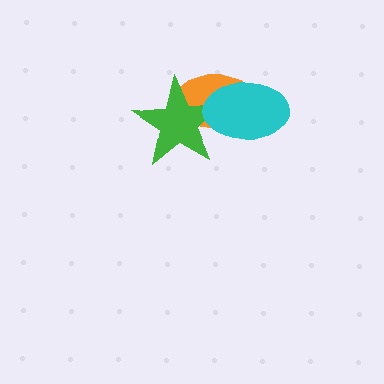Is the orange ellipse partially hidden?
Yes, it is partially covered by another shape.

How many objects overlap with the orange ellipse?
2 objects overlap with the orange ellipse.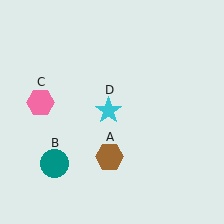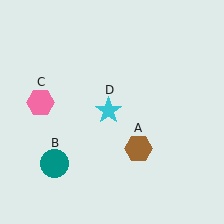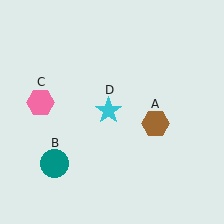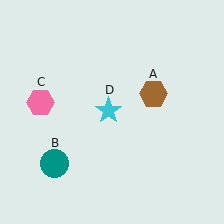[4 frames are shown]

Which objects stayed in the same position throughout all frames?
Teal circle (object B) and pink hexagon (object C) and cyan star (object D) remained stationary.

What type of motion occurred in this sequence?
The brown hexagon (object A) rotated counterclockwise around the center of the scene.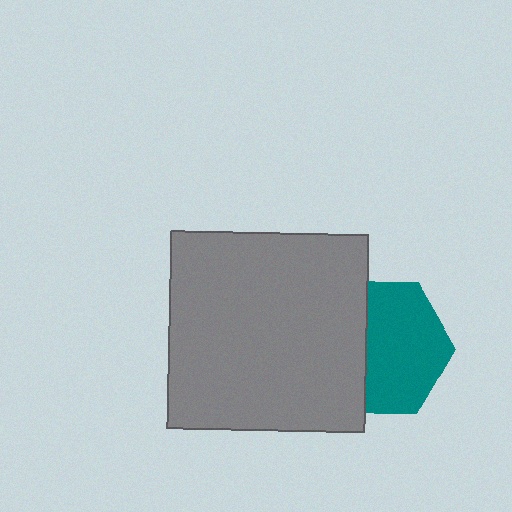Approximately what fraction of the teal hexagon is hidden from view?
Roughly 39% of the teal hexagon is hidden behind the gray square.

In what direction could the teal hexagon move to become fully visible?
The teal hexagon could move right. That would shift it out from behind the gray square entirely.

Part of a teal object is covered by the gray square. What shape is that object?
It is a hexagon.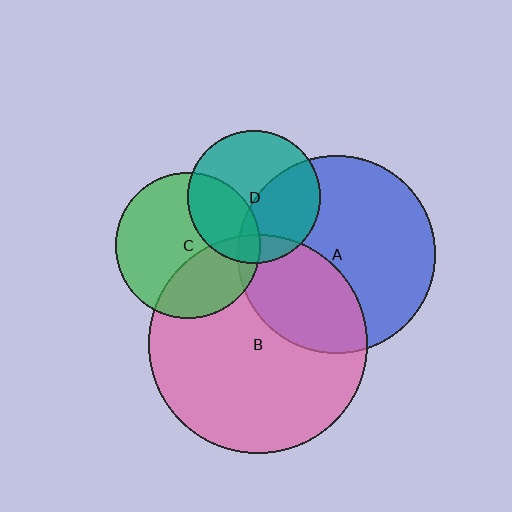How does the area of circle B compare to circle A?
Approximately 1.2 times.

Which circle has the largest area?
Circle B (pink).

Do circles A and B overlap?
Yes.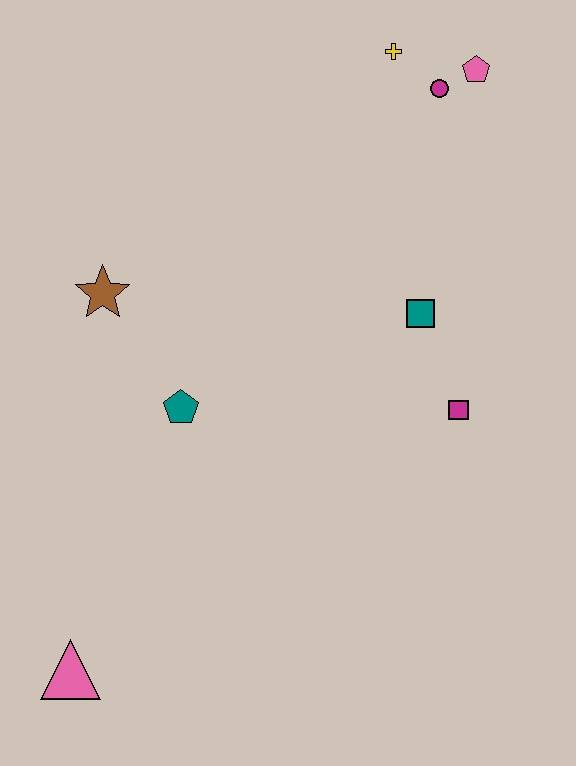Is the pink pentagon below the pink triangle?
No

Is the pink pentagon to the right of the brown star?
Yes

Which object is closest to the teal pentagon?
The brown star is closest to the teal pentagon.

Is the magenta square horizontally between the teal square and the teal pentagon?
No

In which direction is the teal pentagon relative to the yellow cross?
The teal pentagon is below the yellow cross.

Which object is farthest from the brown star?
The pink pentagon is farthest from the brown star.